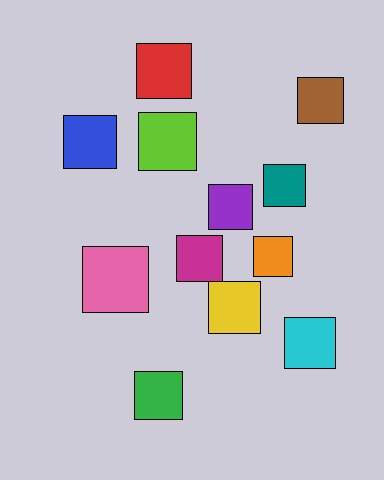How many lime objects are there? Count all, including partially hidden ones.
There is 1 lime object.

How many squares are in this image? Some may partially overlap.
There are 12 squares.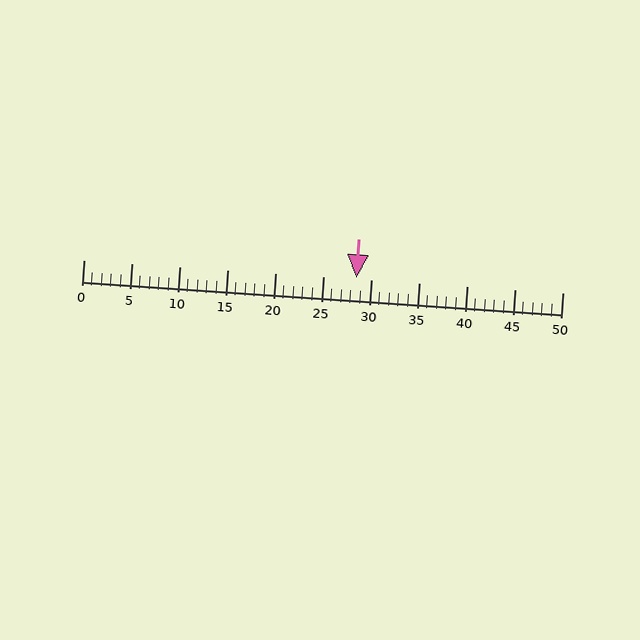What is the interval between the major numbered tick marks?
The major tick marks are spaced 5 units apart.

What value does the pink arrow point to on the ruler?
The pink arrow points to approximately 28.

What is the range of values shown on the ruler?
The ruler shows values from 0 to 50.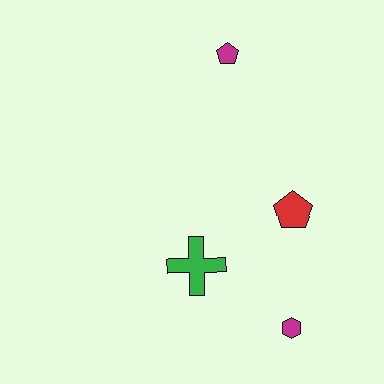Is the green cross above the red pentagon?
No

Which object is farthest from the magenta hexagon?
The magenta pentagon is farthest from the magenta hexagon.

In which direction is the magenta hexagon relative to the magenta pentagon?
The magenta hexagon is below the magenta pentagon.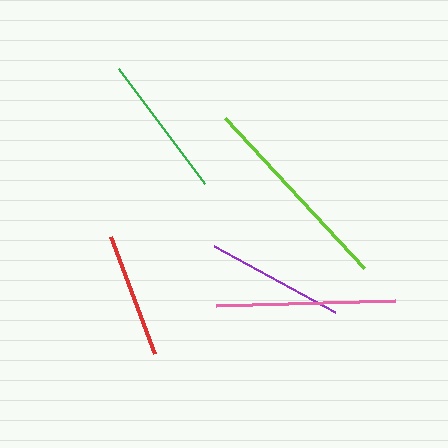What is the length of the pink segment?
The pink segment is approximately 179 pixels long.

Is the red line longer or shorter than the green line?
The green line is longer than the red line.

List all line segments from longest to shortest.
From longest to shortest: lime, pink, green, purple, red.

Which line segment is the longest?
The lime line is the longest at approximately 205 pixels.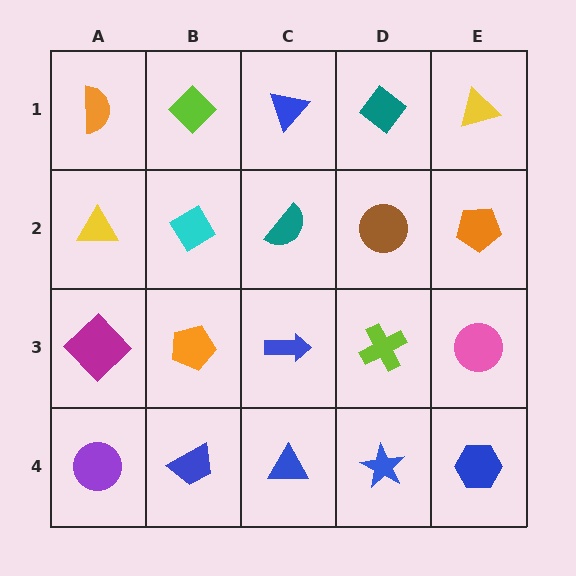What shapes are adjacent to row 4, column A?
A magenta diamond (row 3, column A), a blue trapezoid (row 4, column B).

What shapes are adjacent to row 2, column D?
A teal diamond (row 1, column D), a lime cross (row 3, column D), a teal semicircle (row 2, column C), an orange pentagon (row 2, column E).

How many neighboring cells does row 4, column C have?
3.